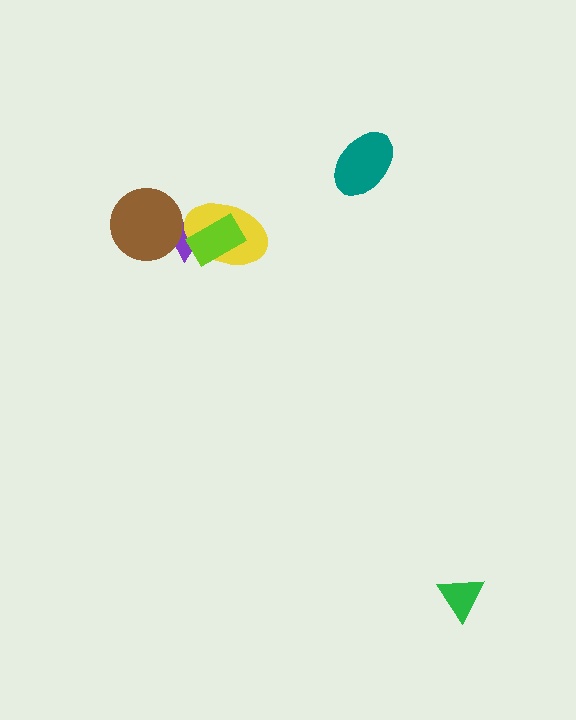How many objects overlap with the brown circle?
1 object overlaps with the brown circle.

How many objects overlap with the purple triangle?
3 objects overlap with the purple triangle.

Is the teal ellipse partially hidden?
No, no other shape covers it.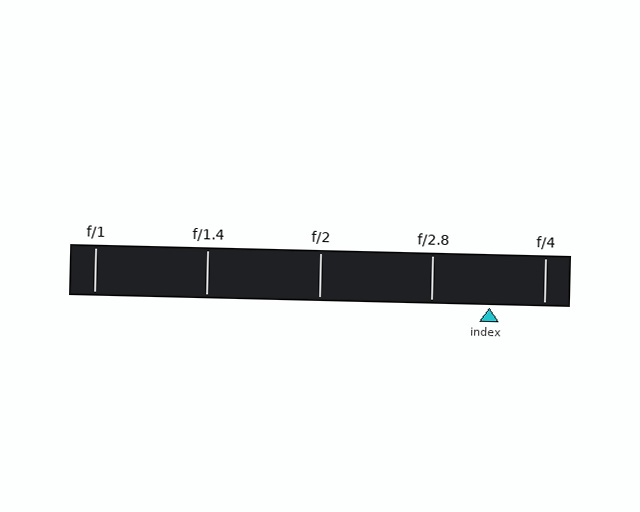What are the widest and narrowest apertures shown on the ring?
The widest aperture shown is f/1 and the narrowest is f/4.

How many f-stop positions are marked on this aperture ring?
There are 5 f-stop positions marked.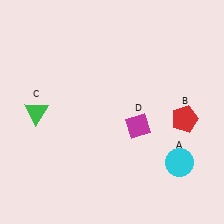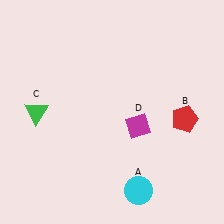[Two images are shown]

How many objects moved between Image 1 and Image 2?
1 object moved between the two images.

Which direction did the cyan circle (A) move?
The cyan circle (A) moved left.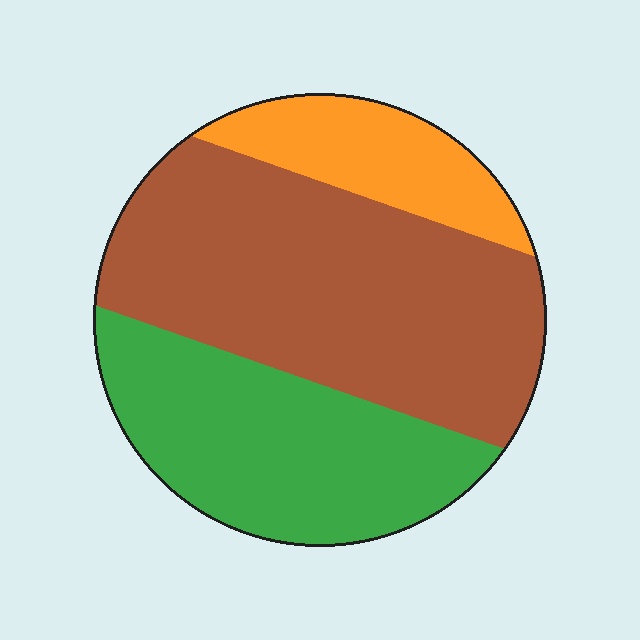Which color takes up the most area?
Brown, at roughly 50%.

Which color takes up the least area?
Orange, at roughly 15%.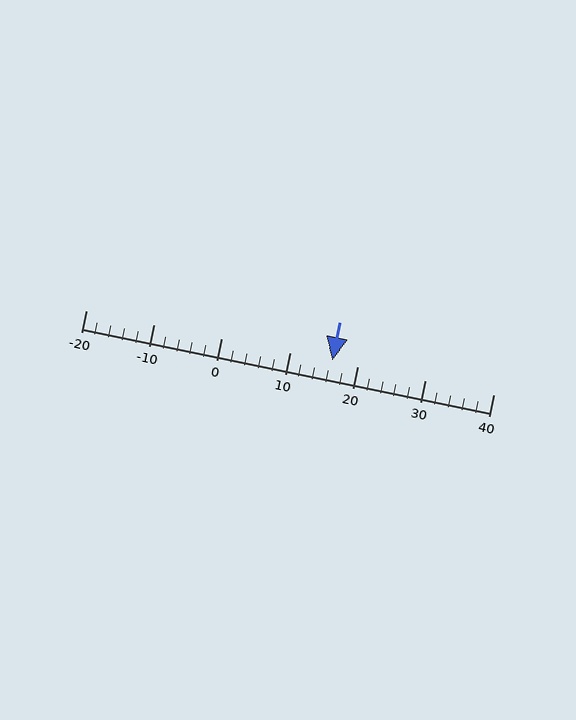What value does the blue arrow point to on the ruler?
The blue arrow points to approximately 16.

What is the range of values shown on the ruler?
The ruler shows values from -20 to 40.